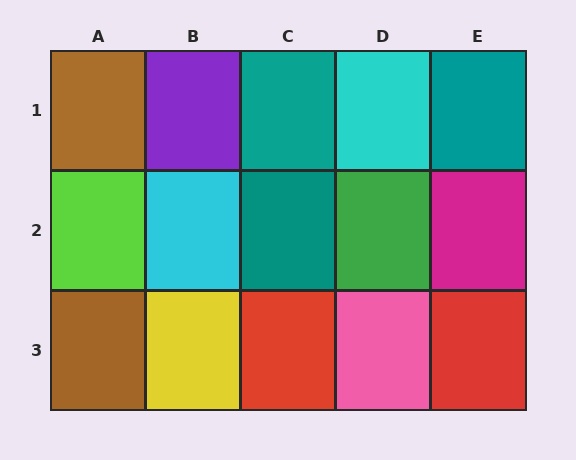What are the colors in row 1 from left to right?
Brown, purple, teal, cyan, teal.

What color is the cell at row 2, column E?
Magenta.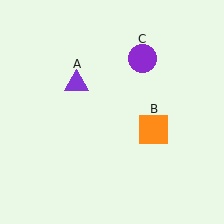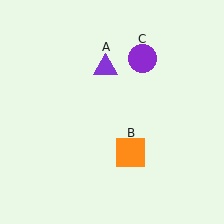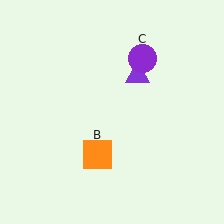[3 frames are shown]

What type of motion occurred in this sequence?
The purple triangle (object A), orange square (object B) rotated clockwise around the center of the scene.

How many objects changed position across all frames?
2 objects changed position: purple triangle (object A), orange square (object B).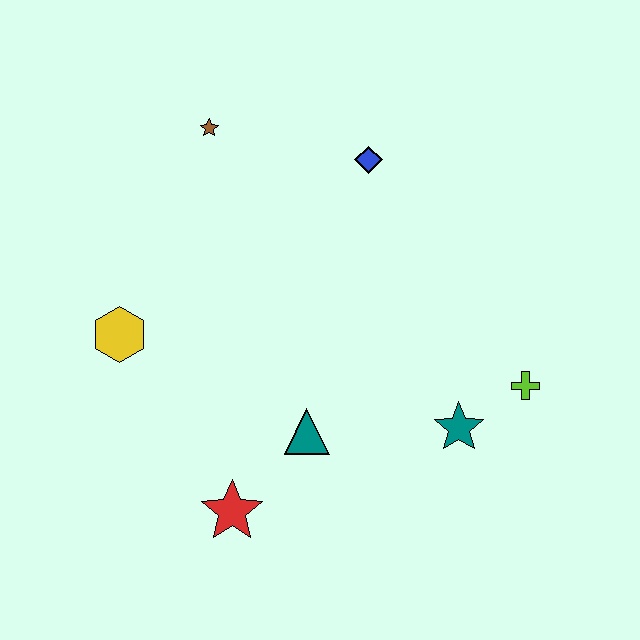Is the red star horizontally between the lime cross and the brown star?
Yes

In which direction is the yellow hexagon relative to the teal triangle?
The yellow hexagon is to the left of the teal triangle.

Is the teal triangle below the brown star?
Yes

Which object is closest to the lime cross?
The teal star is closest to the lime cross.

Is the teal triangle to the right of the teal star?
No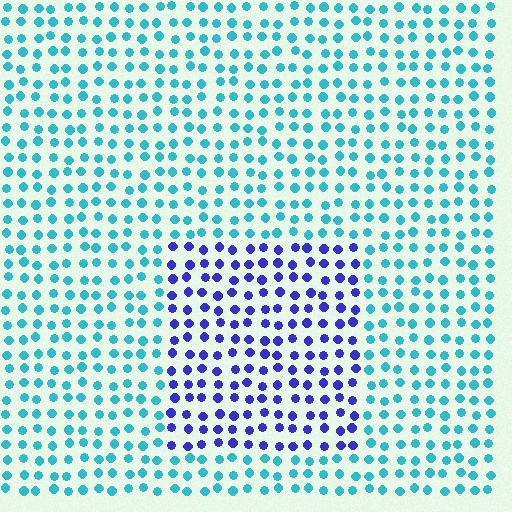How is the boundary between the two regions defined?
The boundary is defined purely by a slight shift in hue (about 58 degrees). Spacing, size, and orientation are identical on both sides.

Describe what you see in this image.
The image is filled with small cyan elements in a uniform arrangement. A rectangle-shaped region is visible where the elements are tinted to a slightly different hue, forming a subtle color boundary.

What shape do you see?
I see a rectangle.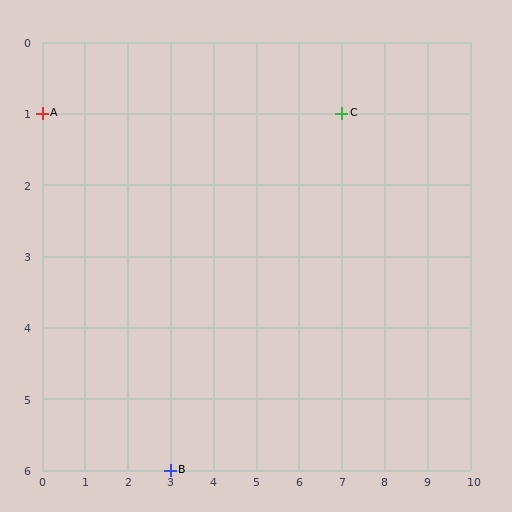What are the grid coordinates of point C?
Point C is at grid coordinates (7, 1).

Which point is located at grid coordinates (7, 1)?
Point C is at (7, 1).